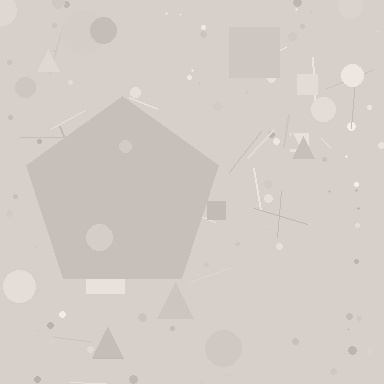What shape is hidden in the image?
A pentagon is hidden in the image.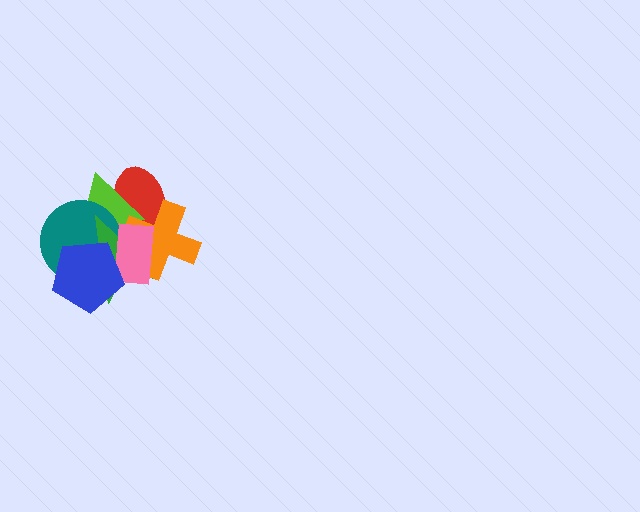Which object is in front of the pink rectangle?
The blue pentagon is in front of the pink rectangle.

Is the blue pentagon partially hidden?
No, no other shape covers it.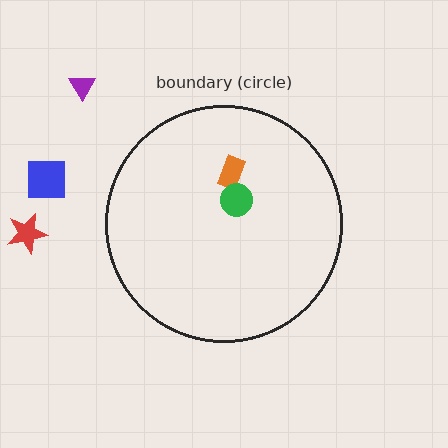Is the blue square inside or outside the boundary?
Outside.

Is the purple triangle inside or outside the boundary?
Outside.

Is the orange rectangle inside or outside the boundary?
Inside.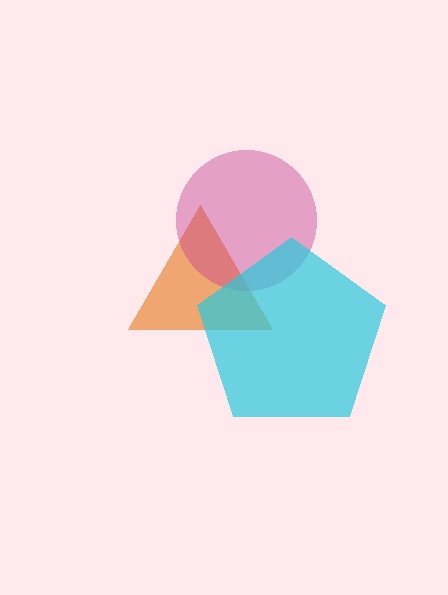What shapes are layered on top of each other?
The layered shapes are: an orange triangle, a magenta circle, a cyan pentagon.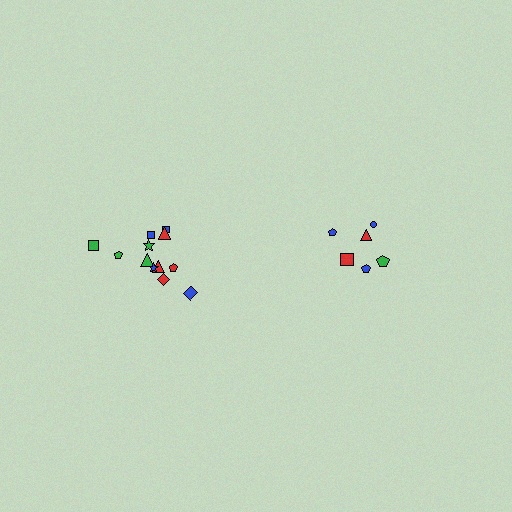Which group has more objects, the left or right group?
The left group.